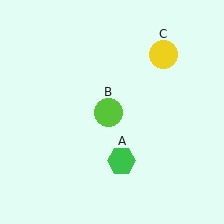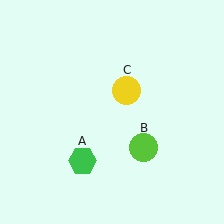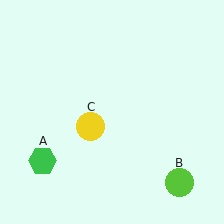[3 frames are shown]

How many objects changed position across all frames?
3 objects changed position: green hexagon (object A), lime circle (object B), yellow circle (object C).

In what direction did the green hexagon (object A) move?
The green hexagon (object A) moved left.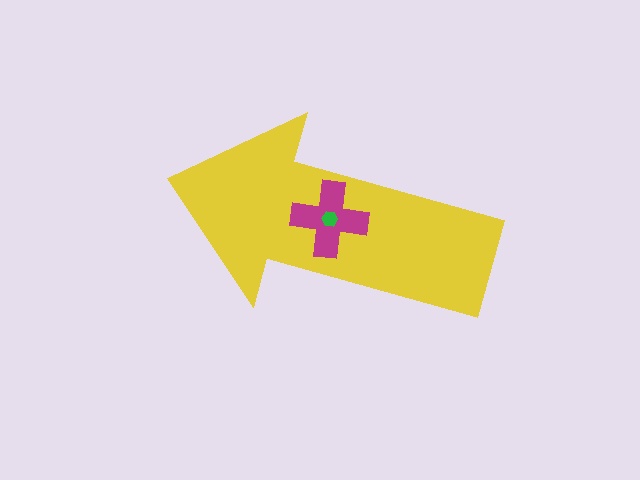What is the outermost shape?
The yellow arrow.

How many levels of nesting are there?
3.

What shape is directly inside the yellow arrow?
The magenta cross.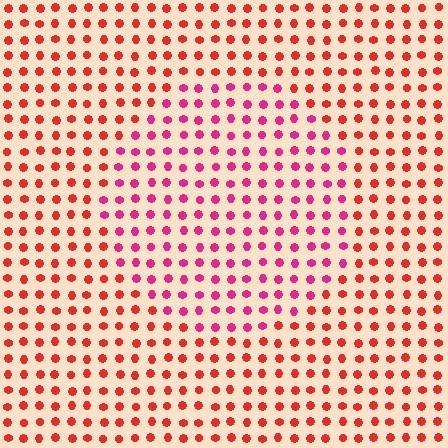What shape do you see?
I see a circle.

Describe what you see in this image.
The image is filled with small red elements in a uniform arrangement. A circle-shaped region is visible where the elements are tinted to a slightly different hue, forming a subtle color boundary.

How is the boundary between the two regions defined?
The boundary is defined purely by a slight shift in hue (about 35 degrees). Spacing, size, and orientation are identical on both sides.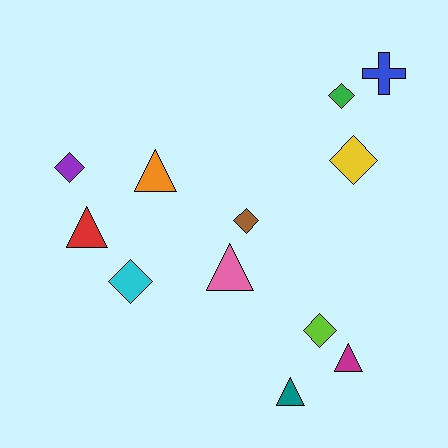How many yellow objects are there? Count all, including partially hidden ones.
There is 1 yellow object.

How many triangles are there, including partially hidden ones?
There are 5 triangles.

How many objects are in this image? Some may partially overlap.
There are 12 objects.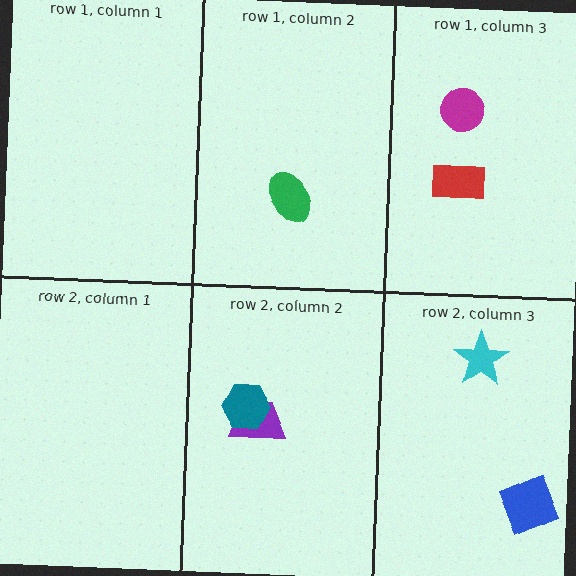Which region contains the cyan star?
The row 2, column 3 region.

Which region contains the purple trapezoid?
The row 2, column 2 region.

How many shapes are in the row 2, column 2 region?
2.